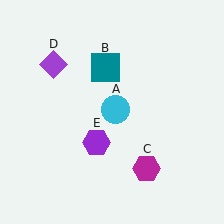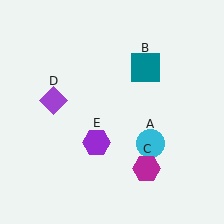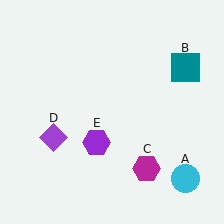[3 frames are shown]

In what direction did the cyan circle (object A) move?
The cyan circle (object A) moved down and to the right.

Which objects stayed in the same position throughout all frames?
Magenta hexagon (object C) and purple hexagon (object E) remained stationary.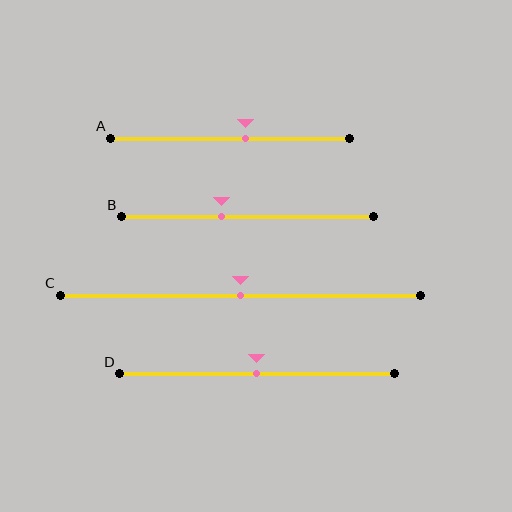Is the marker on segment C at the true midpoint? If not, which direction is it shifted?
Yes, the marker on segment C is at the true midpoint.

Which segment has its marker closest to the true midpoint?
Segment C has its marker closest to the true midpoint.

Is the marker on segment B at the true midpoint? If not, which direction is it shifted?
No, the marker on segment B is shifted to the left by about 10% of the segment length.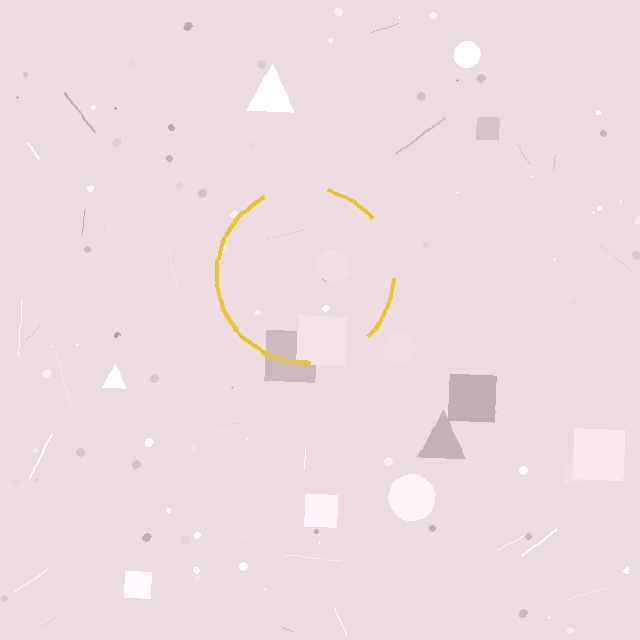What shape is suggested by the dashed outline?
The dashed outline suggests a circle.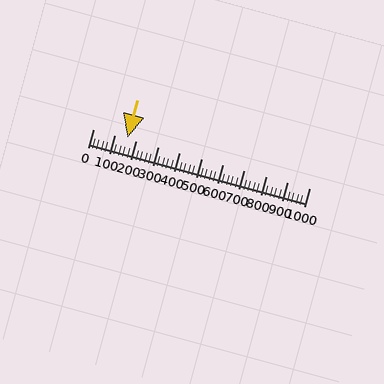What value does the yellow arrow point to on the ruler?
The yellow arrow points to approximately 160.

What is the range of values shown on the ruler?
The ruler shows values from 0 to 1000.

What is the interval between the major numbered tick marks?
The major tick marks are spaced 100 units apart.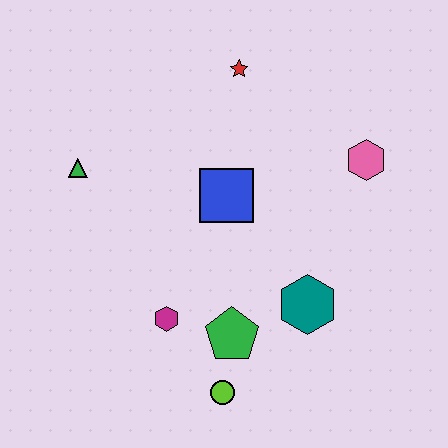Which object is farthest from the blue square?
The lime circle is farthest from the blue square.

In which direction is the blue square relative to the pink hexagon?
The blue square is to the left of the pink hexagon.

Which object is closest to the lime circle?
The green pentagon is closest to the lime circle.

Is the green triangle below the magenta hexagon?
No